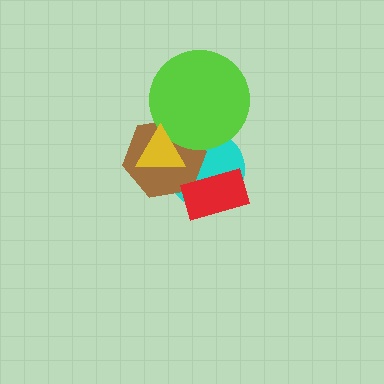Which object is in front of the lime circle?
The yellow triangle is in front of the lime circle.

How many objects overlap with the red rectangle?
2 objects overlap with the red rectangle.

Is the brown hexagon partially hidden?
Yes, it is partially covered by another shape.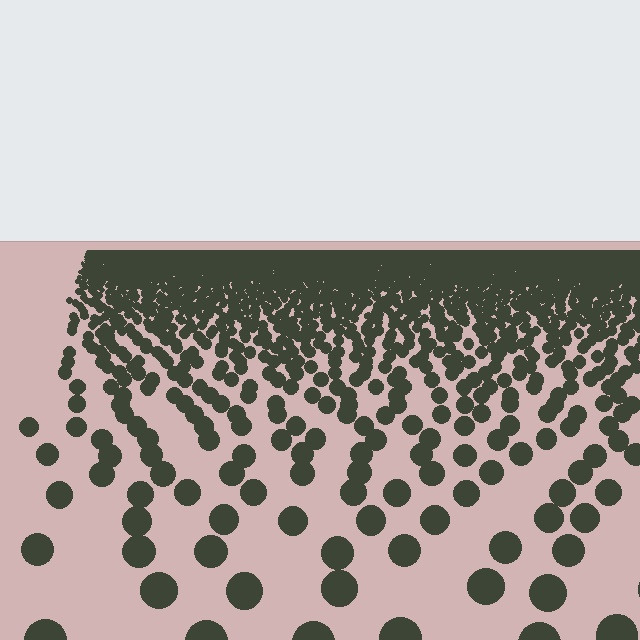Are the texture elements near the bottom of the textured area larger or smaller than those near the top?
Larger. Near the bottom, elements are closer to the viewer and appear at a bigger on-screen size.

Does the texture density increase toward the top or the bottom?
Density increases toward the top.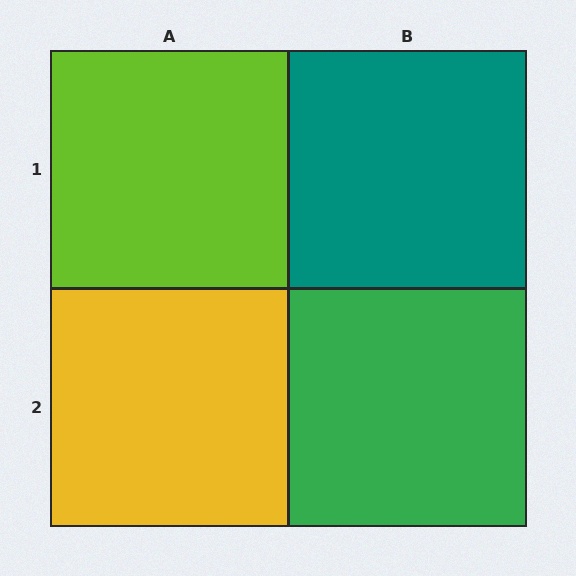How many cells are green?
1 cell is green.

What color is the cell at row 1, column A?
Lime.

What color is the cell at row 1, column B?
Teal.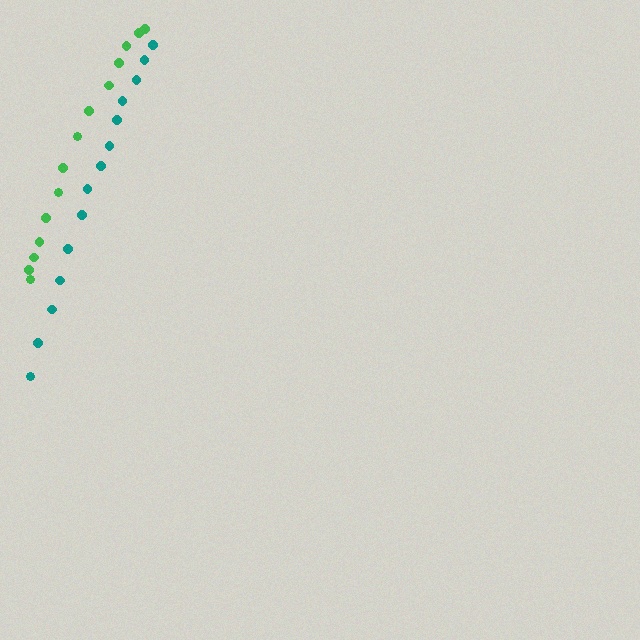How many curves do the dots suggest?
There are 2 distinct paths.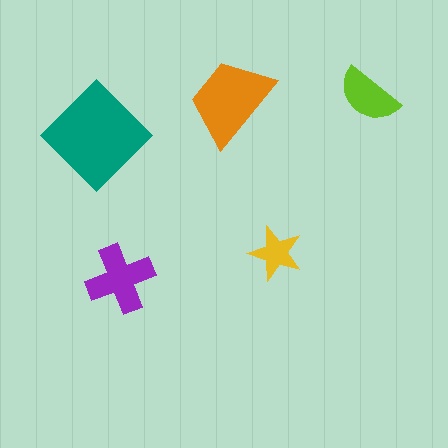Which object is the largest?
The teal diamond.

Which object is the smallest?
The yellow star.